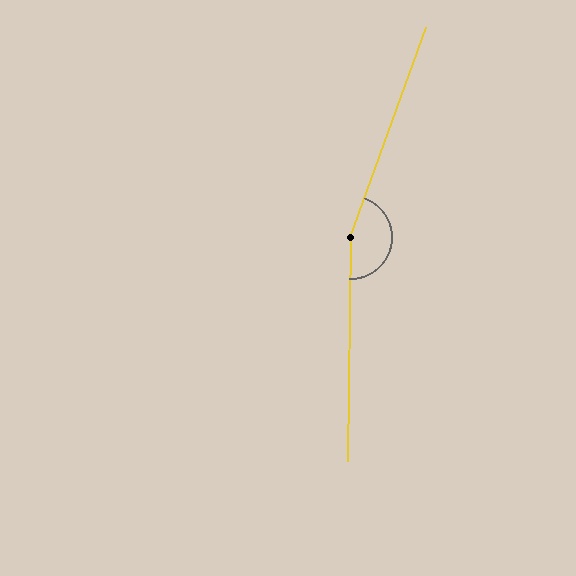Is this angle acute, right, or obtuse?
It is obtuse.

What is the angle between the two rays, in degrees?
Approximately 161 degrees.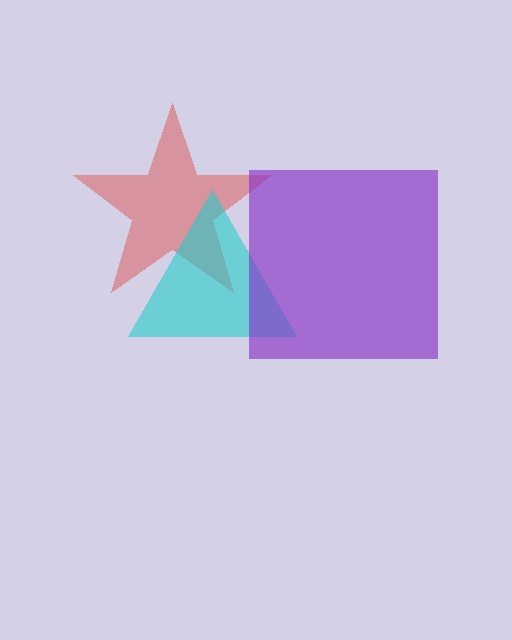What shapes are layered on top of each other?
The layered shapes are: a red star, a cyan triangle, a purple square.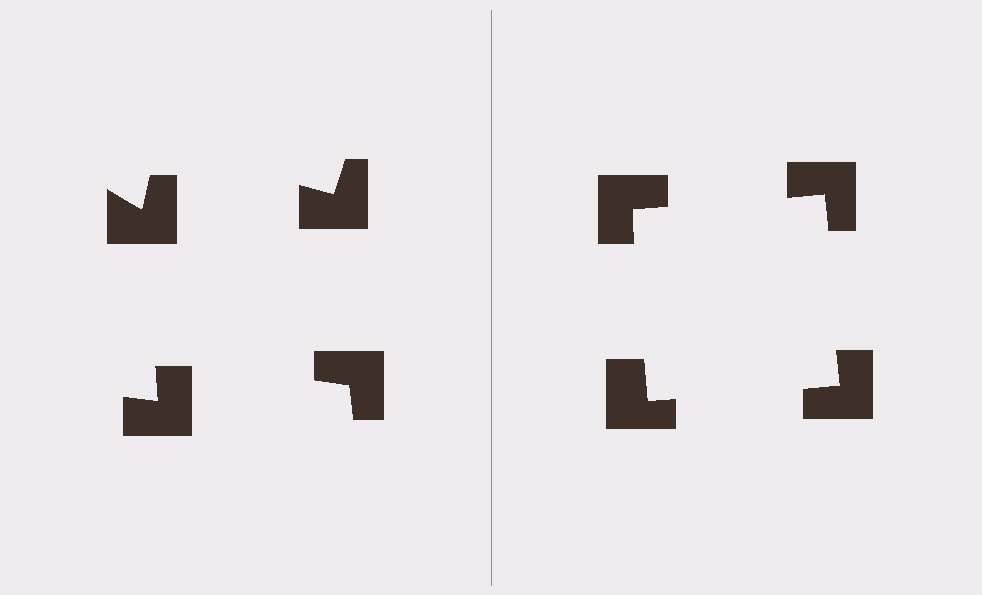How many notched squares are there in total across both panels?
8 — 4 on each side.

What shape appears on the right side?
An illusory square.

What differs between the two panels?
The notched squares are positioned identically on both sides; only the wedge orientations differ. On the right they align to a square; on the left they are misaligned.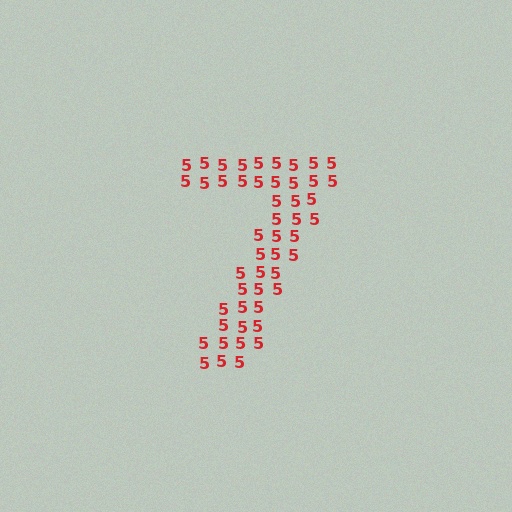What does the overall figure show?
The overall figure shows the digit 7.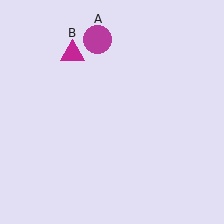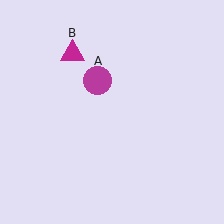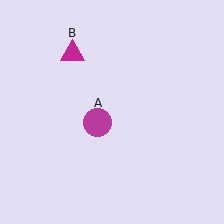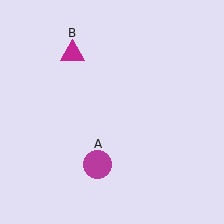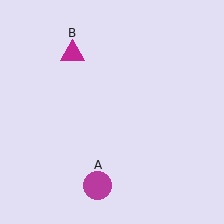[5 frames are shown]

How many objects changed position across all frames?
1 object changed position: magenta circle (object A).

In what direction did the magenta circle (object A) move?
The magenta circle (object A) moved down.